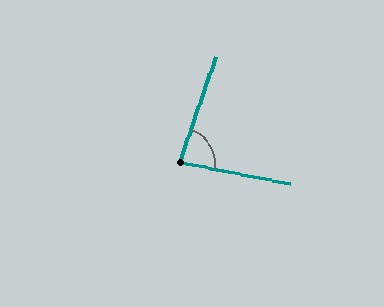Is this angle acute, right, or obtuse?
It is acute.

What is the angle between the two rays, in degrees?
Approximately 82 degrees.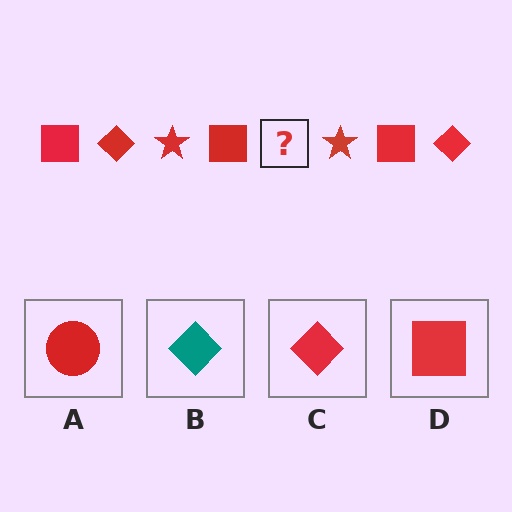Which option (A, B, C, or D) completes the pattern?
C.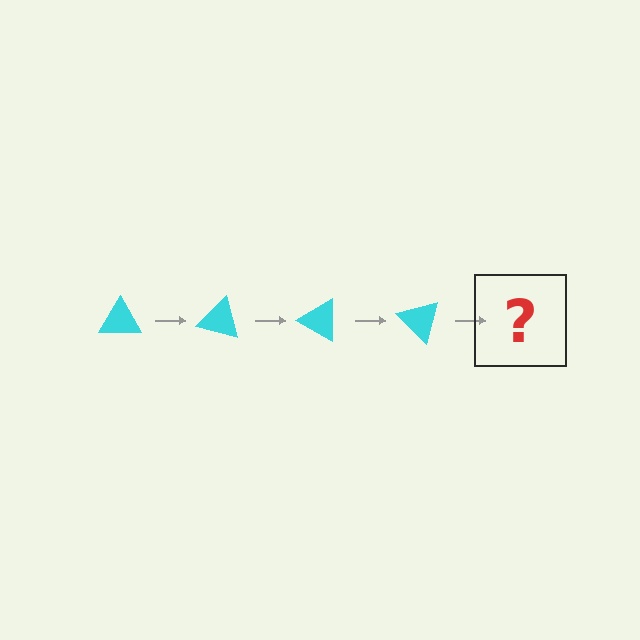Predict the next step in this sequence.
The next step is a cyan triangle rotated 60 degrees.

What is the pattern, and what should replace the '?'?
The pattern is that the triangle rotates 15 degrees each step. The '?' should be a cyan triangle rotated 60 degrees.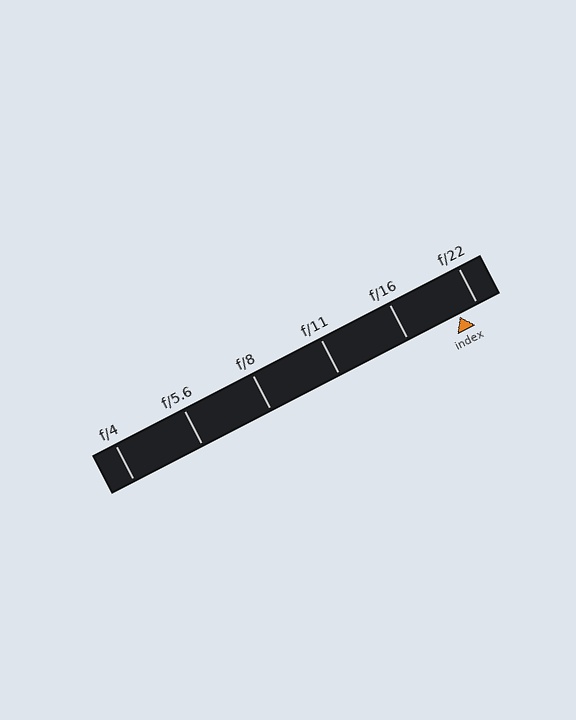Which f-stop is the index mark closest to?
The index mark is closest to f/22.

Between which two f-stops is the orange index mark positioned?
The index mark is between f/16 and f/22.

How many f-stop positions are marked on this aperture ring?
There are 6 f-stop positions marked.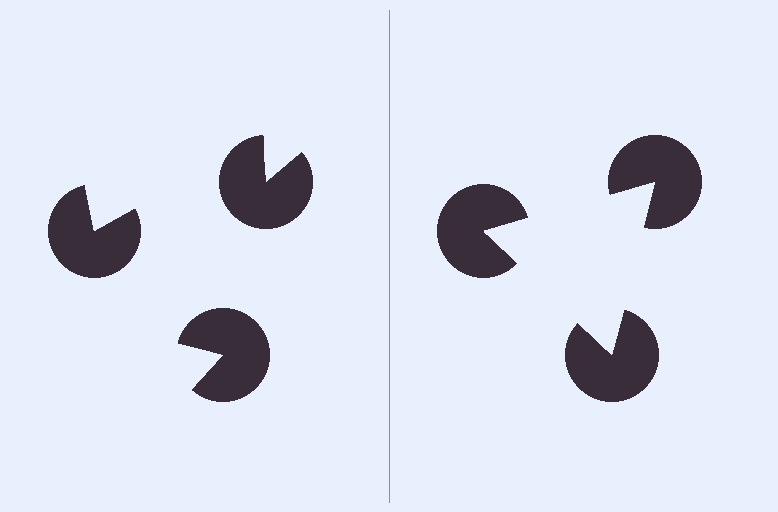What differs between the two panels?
The pac-man discs are positioned identically on both sides; only the wedge orientations differ. On the right they align to a triangle; on the left they are misaligned.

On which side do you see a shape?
An illusory triangle appears on the right side. On the left side the wedge cuts are rotated, so no coherent shape forms.